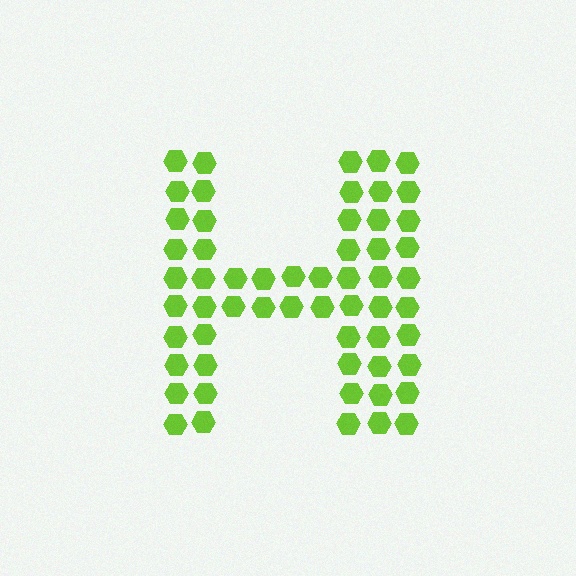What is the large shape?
The large shape is the letter H.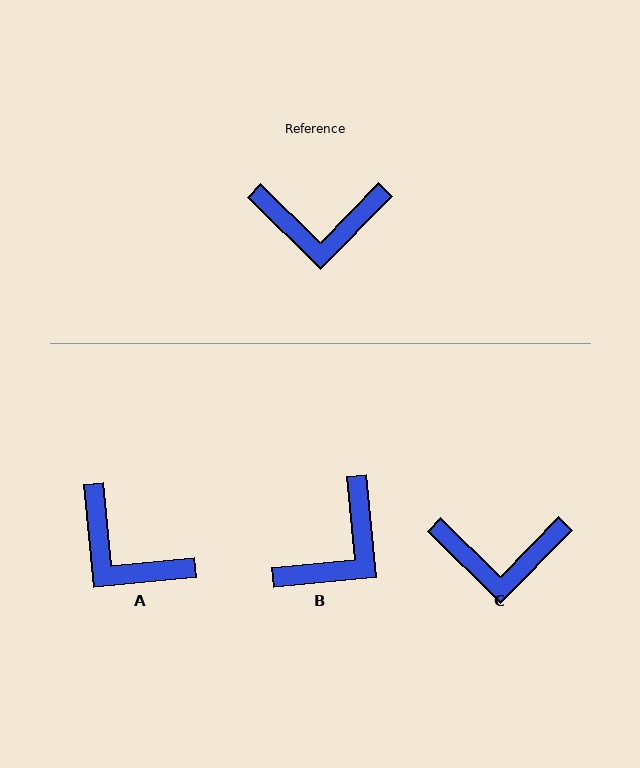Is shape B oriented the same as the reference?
No, it is off by about 50 degrees.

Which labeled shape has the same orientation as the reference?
C.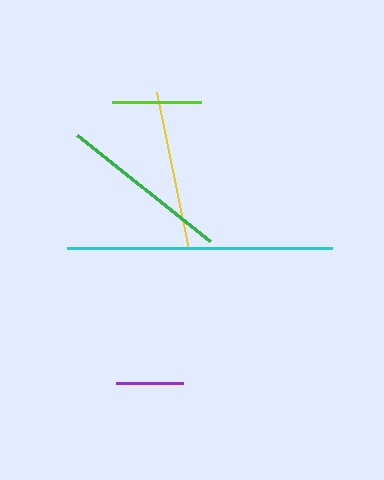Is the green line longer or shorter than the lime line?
The green line is longer than the lime line.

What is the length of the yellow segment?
The yellow segment is approximately 160 pixels long.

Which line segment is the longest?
The cyan line is the longest at approximately 265 pixels.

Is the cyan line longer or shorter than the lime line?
The cyan line is longer than the lime line.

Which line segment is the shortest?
The purple line is the shortest at approximately 67 pixels.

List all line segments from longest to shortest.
From longest to shortest: cyan, green, yellow, lime, purple.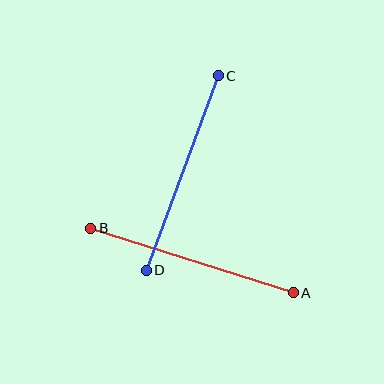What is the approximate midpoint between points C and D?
The midpoint is at approximately (182, 173) pixels.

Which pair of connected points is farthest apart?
Points A and B are farthest apart.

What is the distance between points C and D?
The distance is approximately 207 pixels.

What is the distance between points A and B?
The distance is approximately 213 pixels.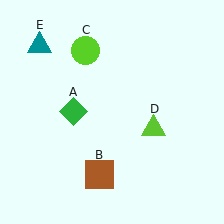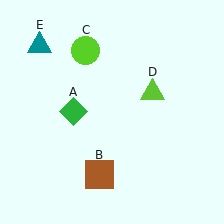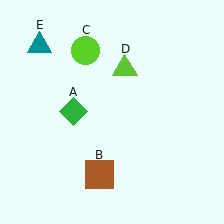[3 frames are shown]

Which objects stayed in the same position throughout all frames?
Green diamond (object A) and brown square (object B) and lime circle (object C) and teal triangle (object E) remained stationary.